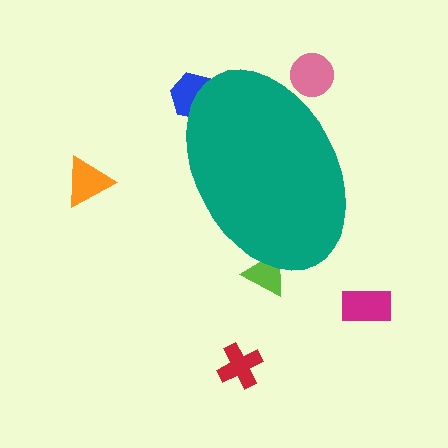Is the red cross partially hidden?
No, the red cross is fully visible.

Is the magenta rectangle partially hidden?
No, the magenta rectangle is fully visible.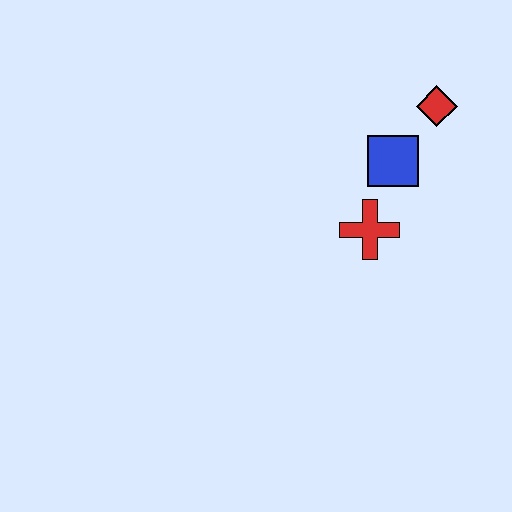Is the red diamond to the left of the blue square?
No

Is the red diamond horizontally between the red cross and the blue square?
No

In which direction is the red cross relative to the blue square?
The red cross is below the blue square.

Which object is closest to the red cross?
The blue square is closest to the red cross.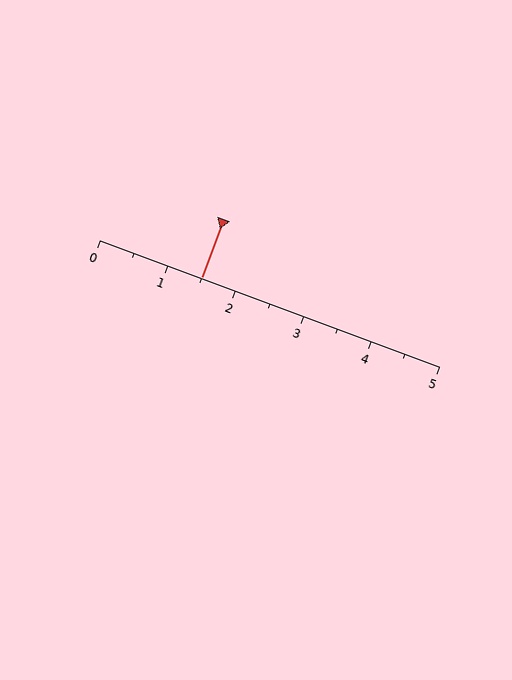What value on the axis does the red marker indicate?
The marker indicates approximately 1.5.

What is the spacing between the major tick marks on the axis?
The major ticks are spaced 1 apart.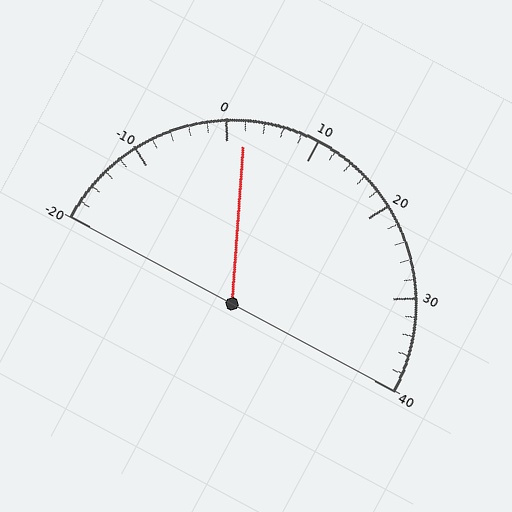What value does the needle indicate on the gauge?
The needle indicates approximately 2.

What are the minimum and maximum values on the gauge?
The gauge ranges from -20 to 40.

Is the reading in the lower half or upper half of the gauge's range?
The reading is in the lower half of the range (-20 to 40).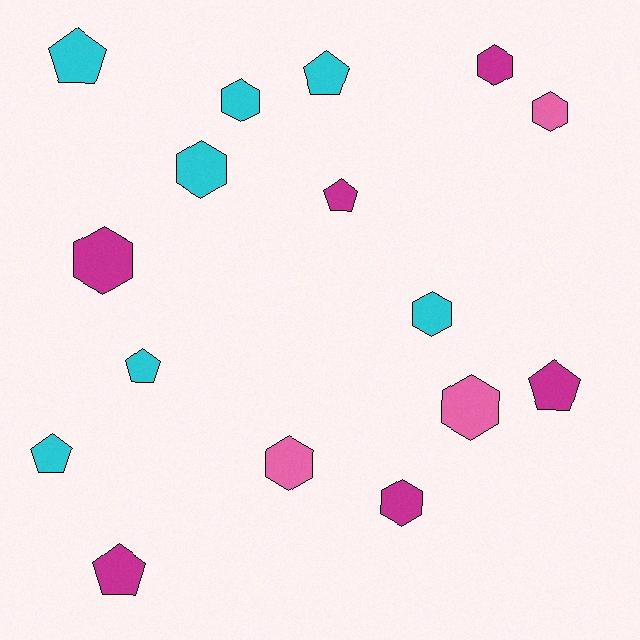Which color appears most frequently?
Cyan, with 7 objects.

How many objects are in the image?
There are 16 objects.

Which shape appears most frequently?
Hexagon, with 9 objects.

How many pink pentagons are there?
There are no pink pentagons.